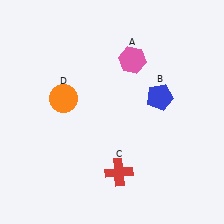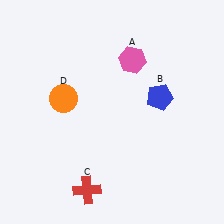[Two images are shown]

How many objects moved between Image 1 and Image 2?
1 object moved between the two images.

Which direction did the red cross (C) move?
The red cross (C) moved left.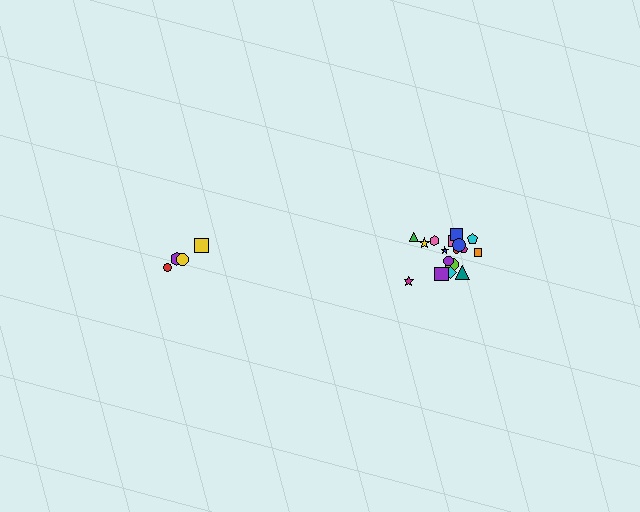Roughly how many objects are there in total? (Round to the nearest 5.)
Roughly 20 objects in total.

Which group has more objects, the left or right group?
The right group.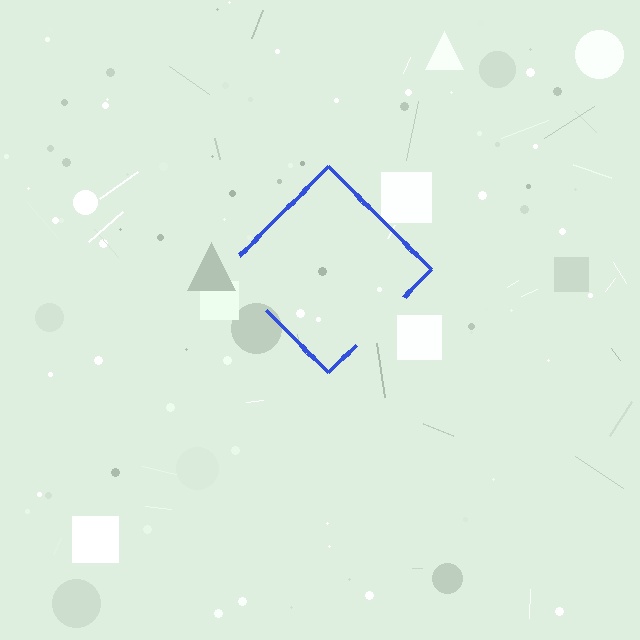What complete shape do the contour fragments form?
The contour fragments form a diamond.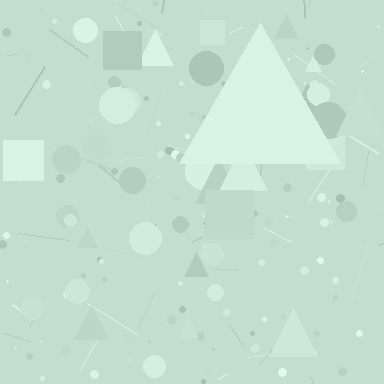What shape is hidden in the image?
A triangle is hidden in the image.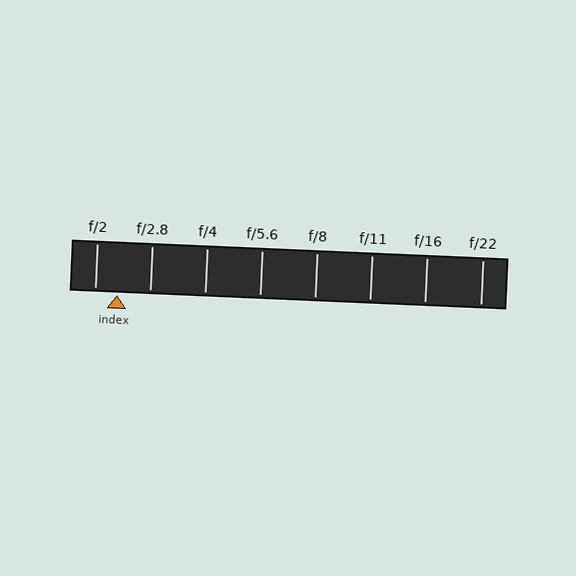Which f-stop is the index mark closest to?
The index mark is closest to f/2.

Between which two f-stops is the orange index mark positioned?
The index mark is between f/2 and f/2.8.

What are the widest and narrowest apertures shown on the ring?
The widest aperture shown is f/2 and the narrowest is f/22.